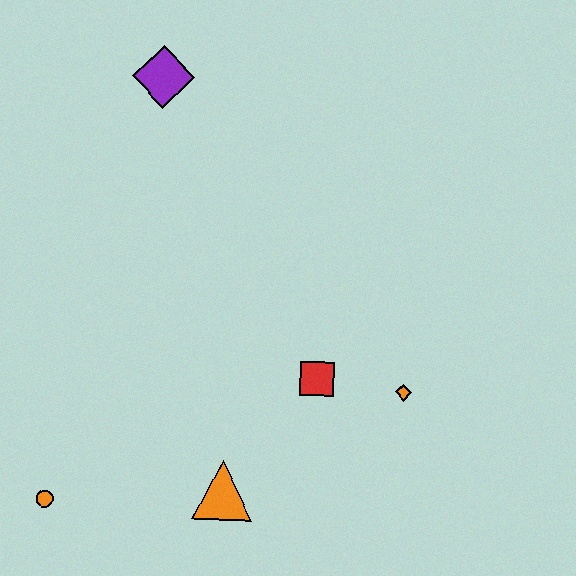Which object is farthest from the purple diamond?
The orange circle is farthest from the purple diamond.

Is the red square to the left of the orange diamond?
Yes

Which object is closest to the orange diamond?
The red square is closest to the orange diamond.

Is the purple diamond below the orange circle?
No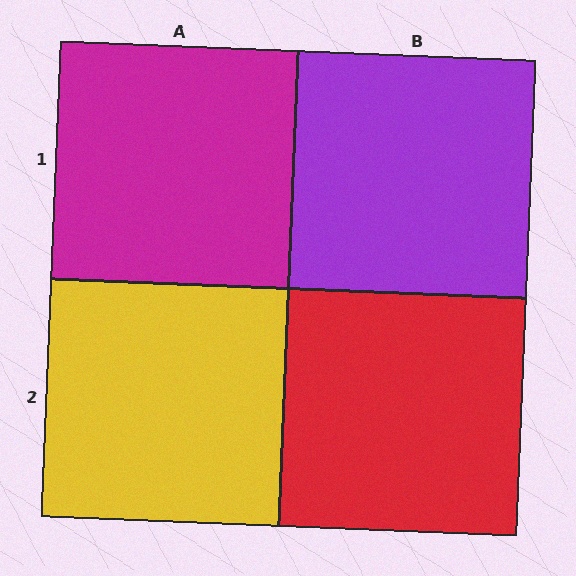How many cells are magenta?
1 cell is magenta.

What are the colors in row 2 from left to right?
Yellow, red.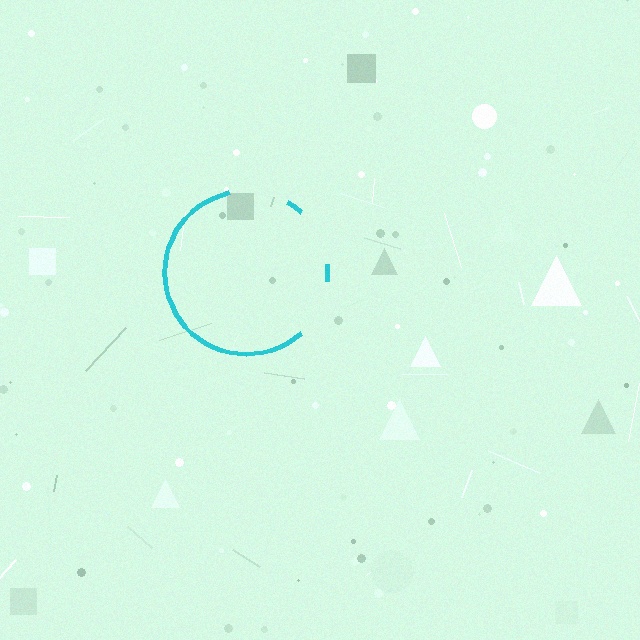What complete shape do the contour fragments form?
The contour fragments form a circle.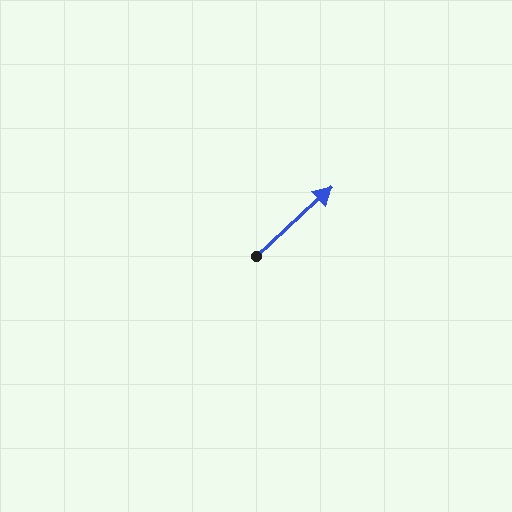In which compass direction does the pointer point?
Northeast.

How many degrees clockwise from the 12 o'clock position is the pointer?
Approximately 48 degrees.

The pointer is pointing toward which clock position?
Roughly 2 o'clock.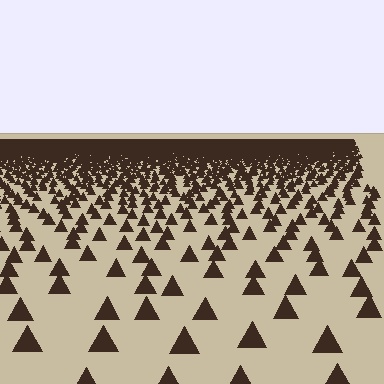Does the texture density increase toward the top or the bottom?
Density increases toward the top.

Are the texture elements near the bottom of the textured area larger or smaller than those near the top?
Larger. Near the bottom, elements are closer to the viewer and appear at a bigger on-screen size.